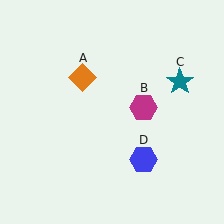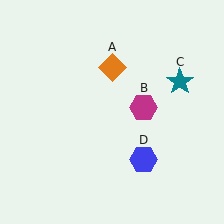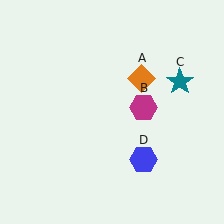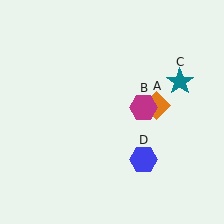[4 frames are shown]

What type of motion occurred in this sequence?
The orange diamond (object A) rotated clockwise around the center of the scene.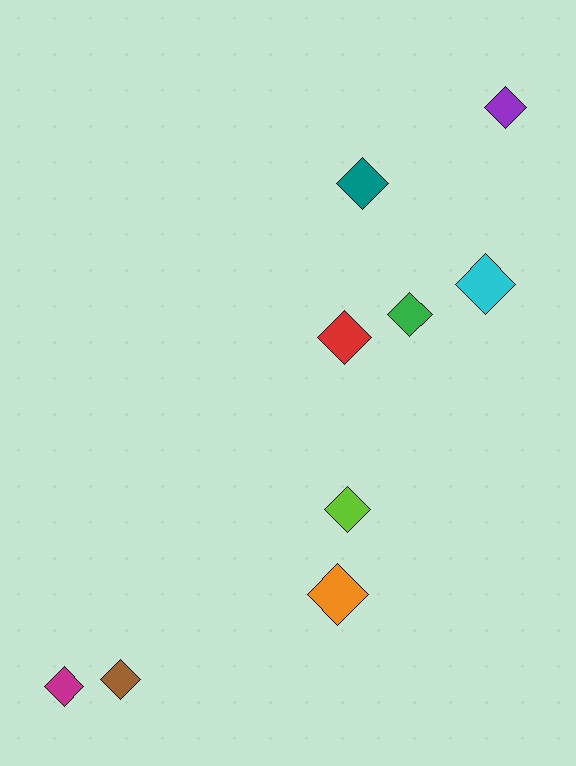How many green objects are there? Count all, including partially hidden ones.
There is 1 green object.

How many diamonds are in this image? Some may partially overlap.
There are 9 diamonds.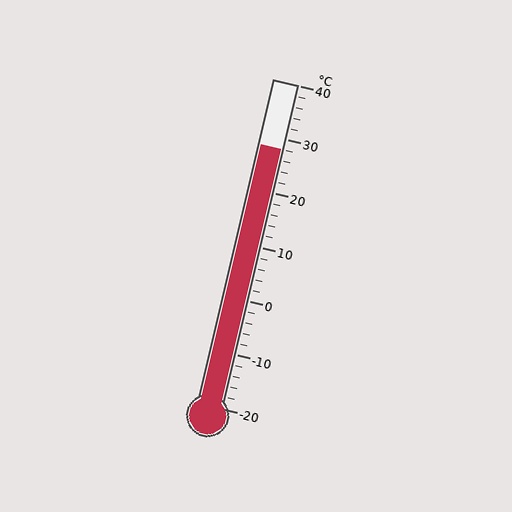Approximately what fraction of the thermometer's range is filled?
The thermometer is filled to approximately 80% of its range.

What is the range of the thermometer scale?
The thermometer scale ranges from -20°C to 40°C.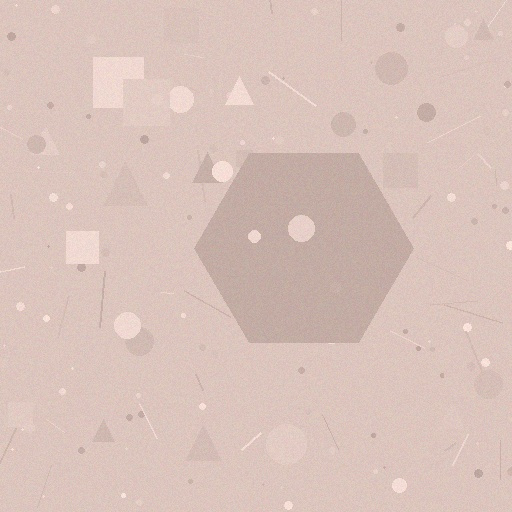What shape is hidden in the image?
A hexagon is hidden in the image.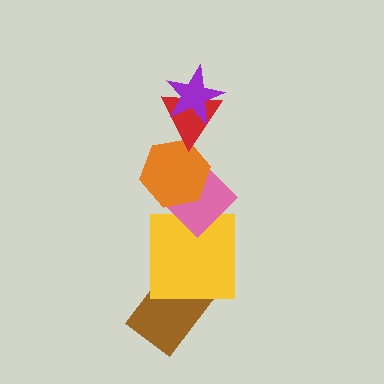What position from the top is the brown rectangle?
The brown rectangle is 6th from the top.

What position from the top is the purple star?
The purple star is 1st from the top.